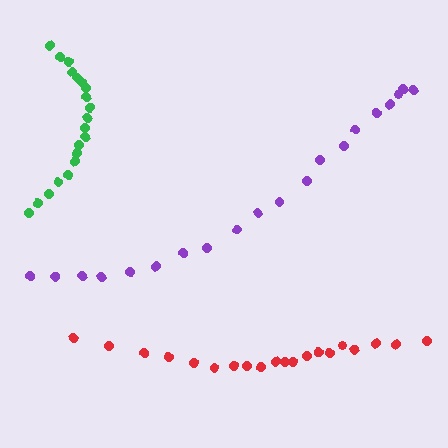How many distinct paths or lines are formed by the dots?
There are 3 distinct paths.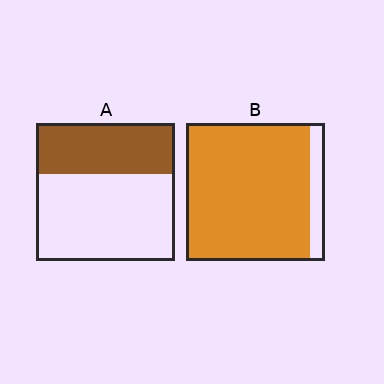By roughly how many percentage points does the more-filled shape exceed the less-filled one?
By roughly 50 percentage points (B over A).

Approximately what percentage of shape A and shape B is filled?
A is approximately 35% and B is approximately 90%.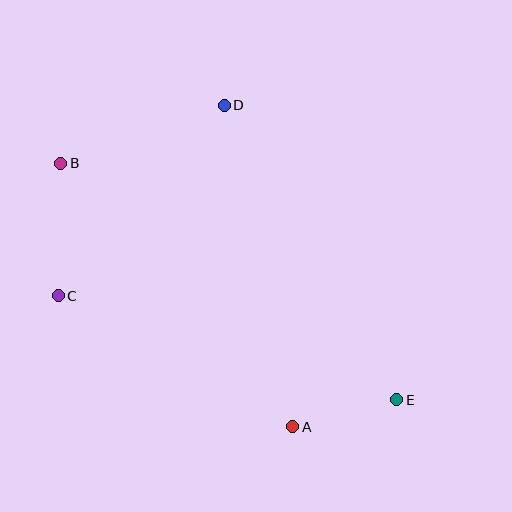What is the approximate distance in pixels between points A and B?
The distance between A and B is approximately 351 pixels.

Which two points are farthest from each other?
Points B and E are farthest from each other.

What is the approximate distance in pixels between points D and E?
The distance between D and E is approximately 341 pixels.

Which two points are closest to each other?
Points A and E are closest to each other.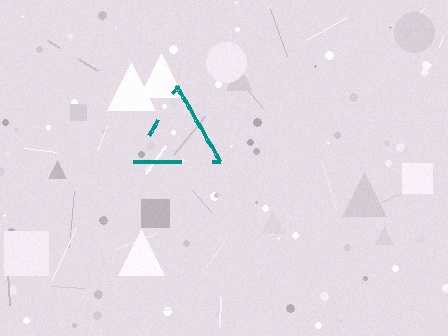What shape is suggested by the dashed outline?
The dashed outline suggests a triangle.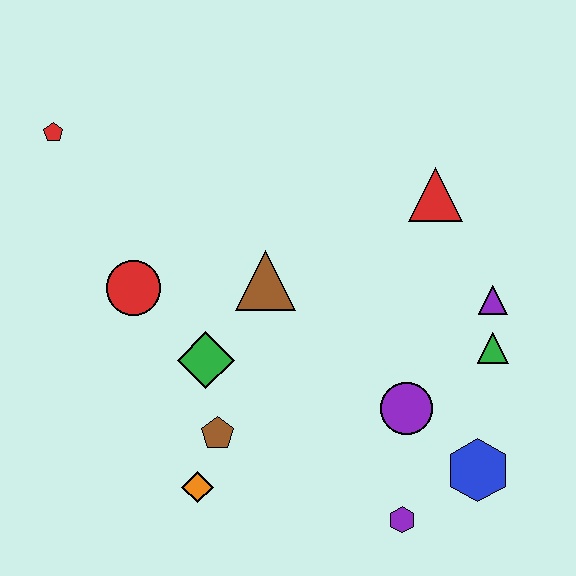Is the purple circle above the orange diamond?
Yes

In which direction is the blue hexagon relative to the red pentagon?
The blue hexagon is to the right of the red pentagon.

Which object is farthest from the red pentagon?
The blue hexagon is farthest from the red pentagon.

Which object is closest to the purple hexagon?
The blue hexagon is closest to the purple hexagon.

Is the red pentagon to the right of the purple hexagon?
No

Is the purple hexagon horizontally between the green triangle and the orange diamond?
Yes